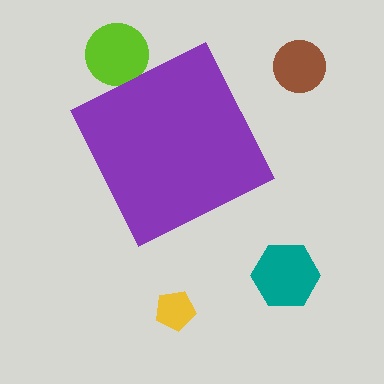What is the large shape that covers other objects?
A purple diamond.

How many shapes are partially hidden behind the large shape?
1 shape is partially hidden.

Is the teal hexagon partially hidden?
No, the teal hexagon is fully visible.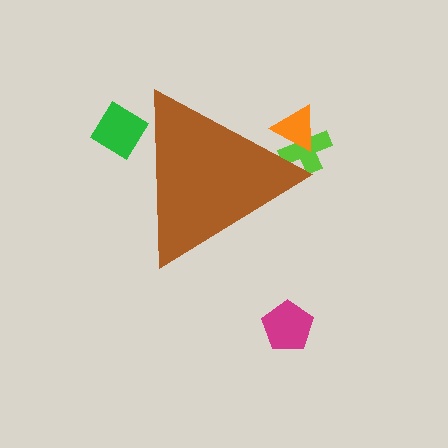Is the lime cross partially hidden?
Yes, the lime cross is partially hidden behind the brown triangle.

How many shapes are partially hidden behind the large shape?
3 shapes are partially hidden.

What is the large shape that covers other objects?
A brown triangle.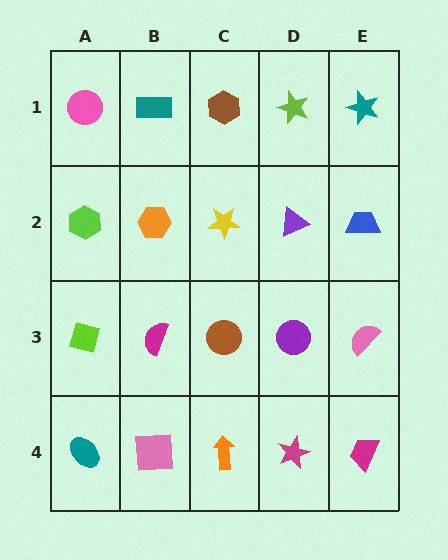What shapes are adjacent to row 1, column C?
A yellow star (row 2, column C), a teal rectangle (row 1, column B), a lime star (row 1, column D).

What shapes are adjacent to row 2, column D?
A lime star (row 1, column D), a purple circle (row 3, column D), a yellow star (row 2, column C), a blue trapezoid (row 2, column E).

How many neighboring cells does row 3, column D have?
4.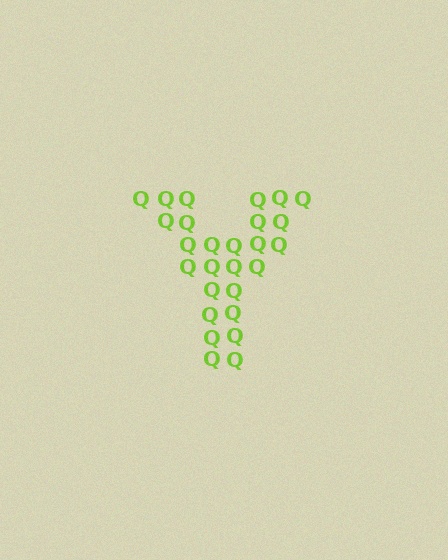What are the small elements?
The small elements are letter Q's.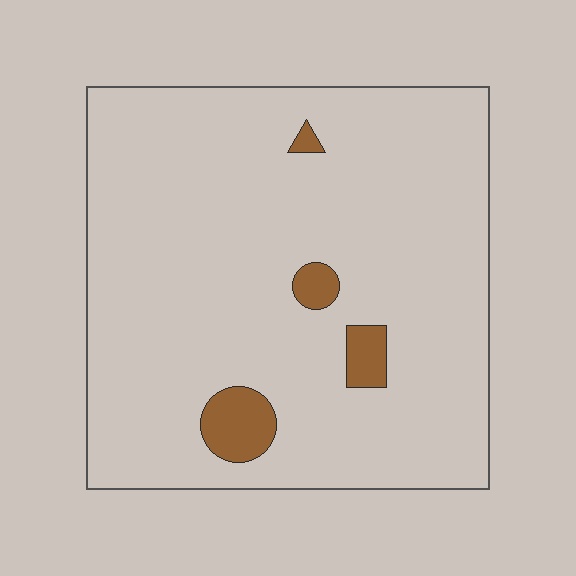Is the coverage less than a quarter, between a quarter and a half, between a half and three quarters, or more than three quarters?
Less than a quarter.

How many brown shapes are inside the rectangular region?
4.